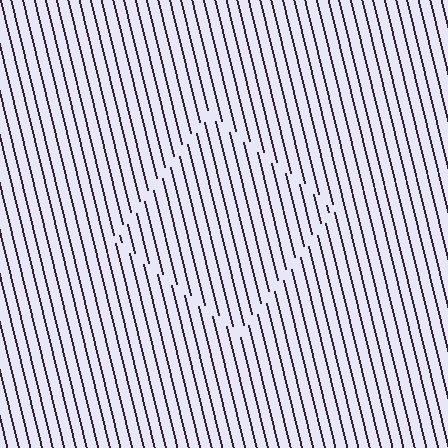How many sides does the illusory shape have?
4 sides — the line-ends trace a square.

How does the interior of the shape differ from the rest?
The interior of the shape contains the same grating, shifted by half a period — the contour is defined by the phase discontinuity where line-ends from the inner and outer gratings abut.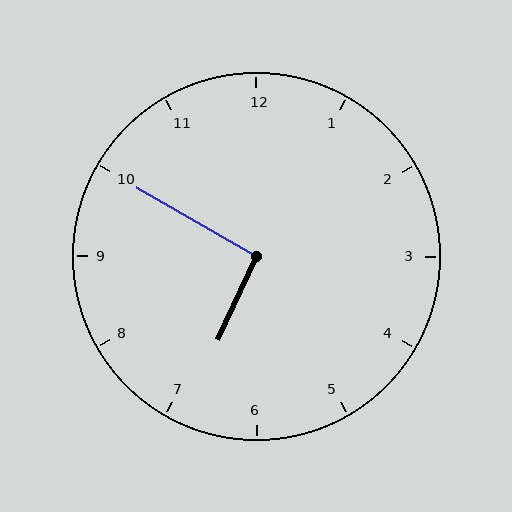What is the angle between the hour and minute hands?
Approximately 95 degrees.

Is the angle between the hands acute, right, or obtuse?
It is right.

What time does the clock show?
6:50.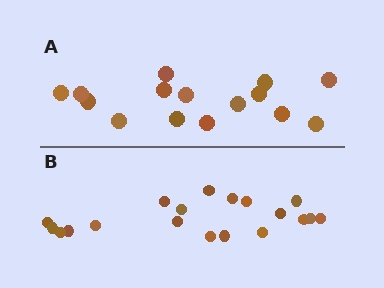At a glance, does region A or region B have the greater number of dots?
Region B (the bottom region) has more dots.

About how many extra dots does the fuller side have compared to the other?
Region B has about 4 more dots than region A.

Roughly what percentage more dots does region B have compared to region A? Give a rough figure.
About 25% more.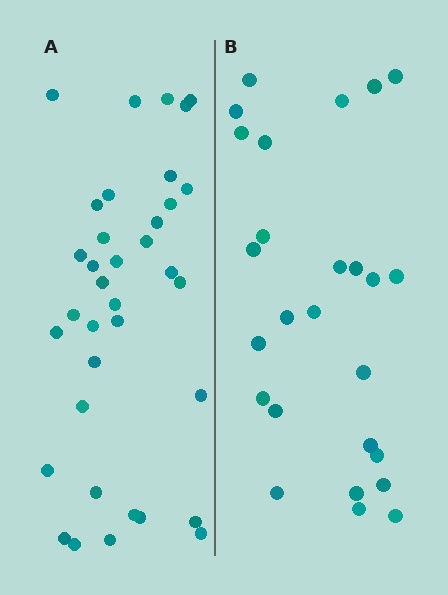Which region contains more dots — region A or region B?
Region A (the left region) has more dots.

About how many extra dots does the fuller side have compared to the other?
Region A has roughly 10 or so more dots than region B.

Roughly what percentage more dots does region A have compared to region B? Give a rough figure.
About 40% more.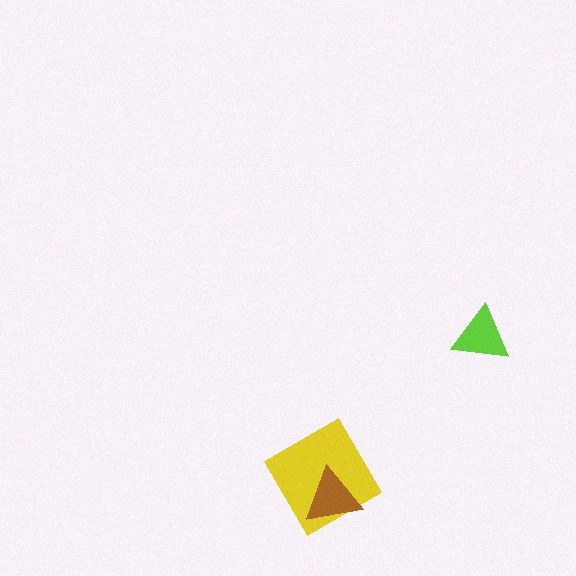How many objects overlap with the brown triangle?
1 object overlaps with the brown triangle.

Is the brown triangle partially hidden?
No, no other shape covers it.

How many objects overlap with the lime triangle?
0 objects overlap with the lime triangle.